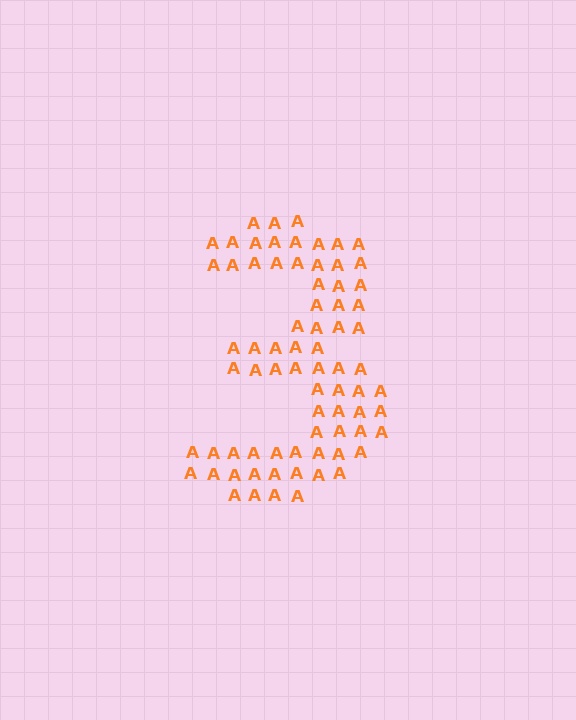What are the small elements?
The small elements are letter A's.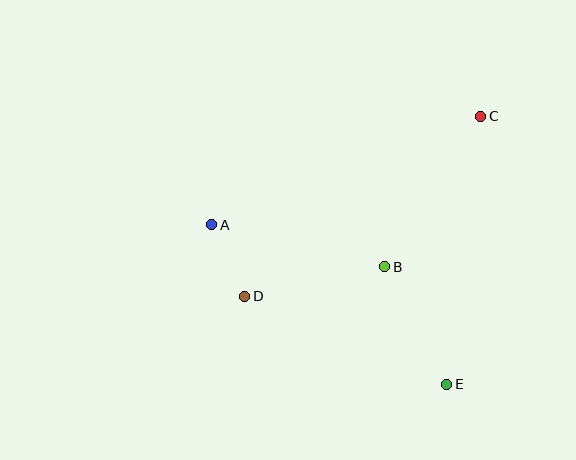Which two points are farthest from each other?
Points C and D are farthest from each other.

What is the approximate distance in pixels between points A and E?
The distance between A and E is approximately 284 pixels.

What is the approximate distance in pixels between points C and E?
The distance between C and E is approximately 270 pixels.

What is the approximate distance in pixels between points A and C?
The distance between A and C is approximately 290 pixels.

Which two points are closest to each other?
Points A and D are closest to each other.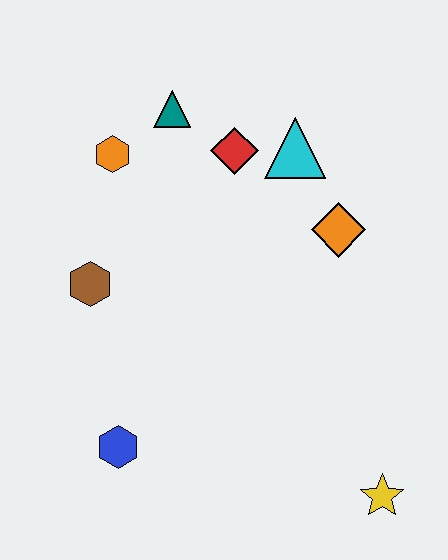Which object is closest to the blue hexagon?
The brown hexagon is closest to the blue hexagon.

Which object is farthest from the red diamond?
The yellow star is farthest from the red diamond.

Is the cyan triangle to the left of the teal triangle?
No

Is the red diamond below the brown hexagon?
No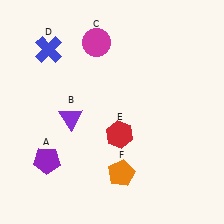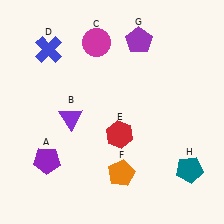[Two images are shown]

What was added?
A purple pentagon (G), a teal pentagon (H) were added in Image 2.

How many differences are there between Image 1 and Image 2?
There are 2 differences between the two images.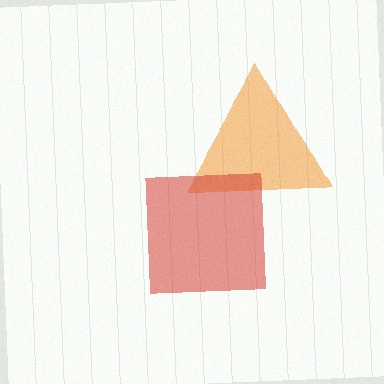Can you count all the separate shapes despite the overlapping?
Yes, there are 2 separate shapes.